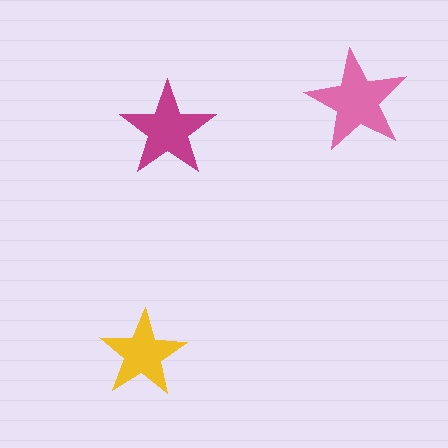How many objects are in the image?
There are 3 objects in the image.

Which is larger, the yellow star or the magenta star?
The magenta one.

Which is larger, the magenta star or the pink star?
The pink one.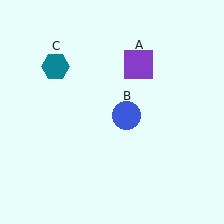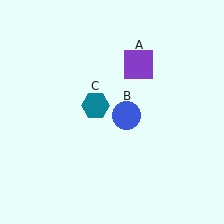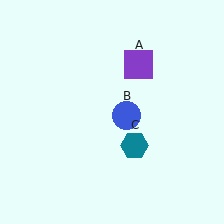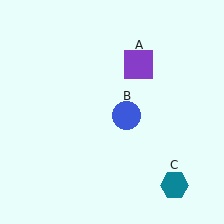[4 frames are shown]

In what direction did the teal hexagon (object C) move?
The teal hexagon (object C) moved down and to the right.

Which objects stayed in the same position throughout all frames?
Purple square (object A) and blue circle (object B) remained stationary.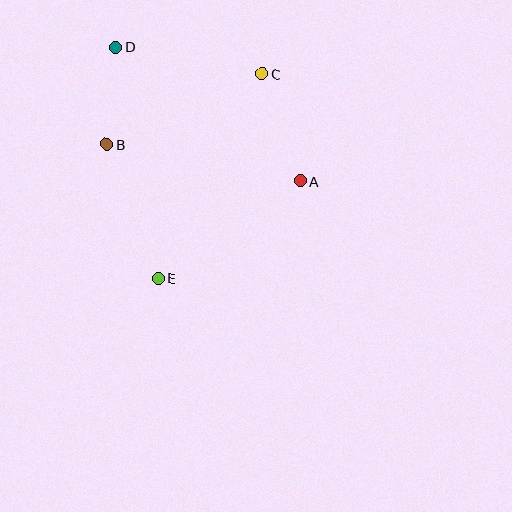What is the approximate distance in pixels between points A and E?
The distance between A and E is approximately 172 pixels.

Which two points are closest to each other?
Points B and D are closest to each other.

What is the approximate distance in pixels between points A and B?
The distance between A and B is approximately 197 pixels.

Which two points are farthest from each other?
Points D and E are farthest from each other.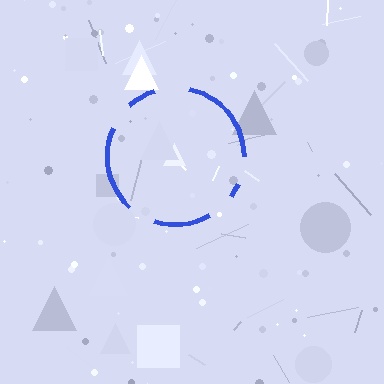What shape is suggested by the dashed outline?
The dashed outline suggests a circle.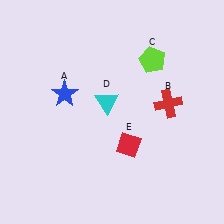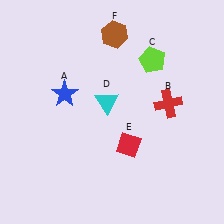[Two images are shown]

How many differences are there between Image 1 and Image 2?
There is 1 difference between the two images.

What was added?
A brown hexagon (F) was added in Image 2.